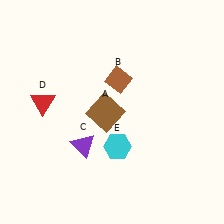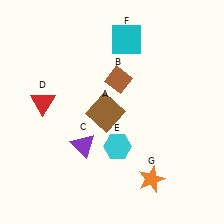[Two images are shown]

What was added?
A cyan square (F), an orange star (G) were added in Image 2.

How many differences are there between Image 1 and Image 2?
There are 2 differences between the two images.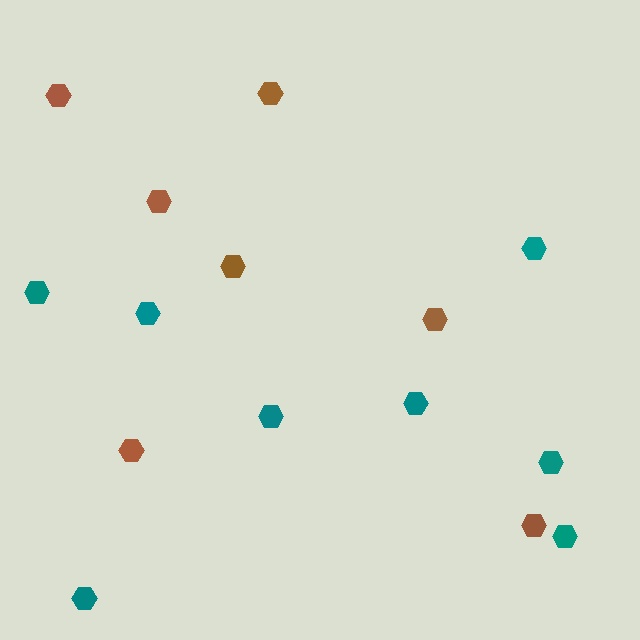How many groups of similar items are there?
There are 2 groups: one group of brown hexagons (7) and one group of teal hexagons (8).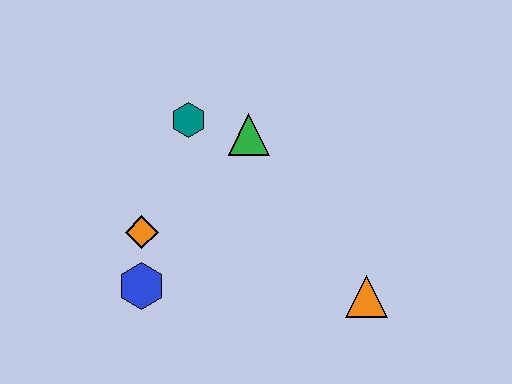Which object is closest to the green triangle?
The teal hexagon is closest to the green triangle.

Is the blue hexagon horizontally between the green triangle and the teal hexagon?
No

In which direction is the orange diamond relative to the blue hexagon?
The orange diamond is above the blue hexagon.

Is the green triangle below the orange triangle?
No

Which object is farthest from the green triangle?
The orange triangle is farthest from the green triangle.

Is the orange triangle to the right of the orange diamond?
Yes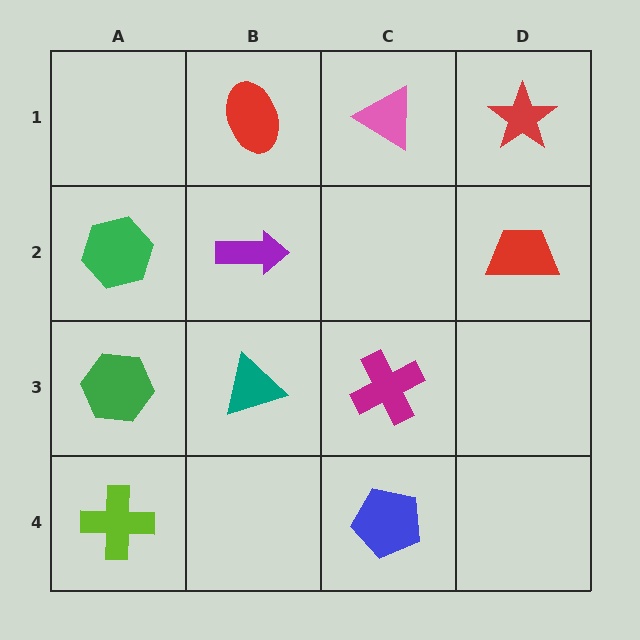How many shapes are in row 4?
2 shapes.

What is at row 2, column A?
A green hexagon.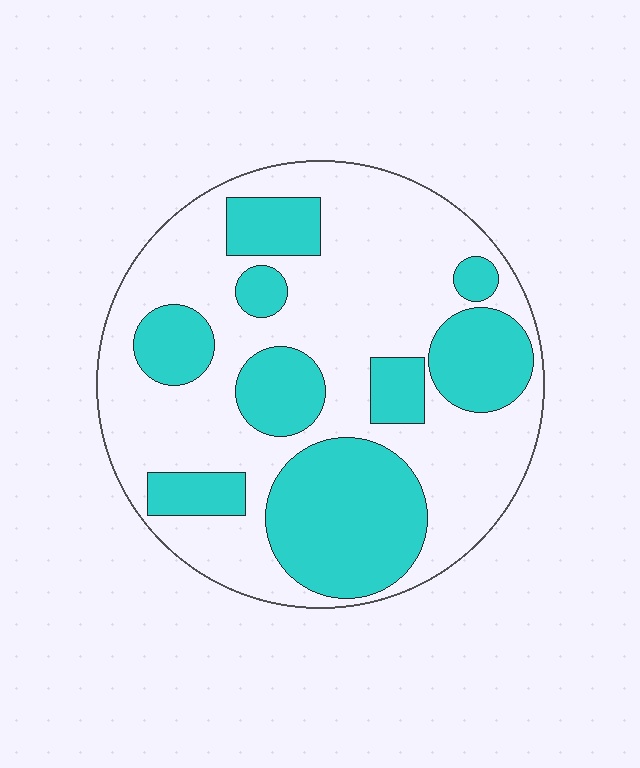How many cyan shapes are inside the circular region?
9.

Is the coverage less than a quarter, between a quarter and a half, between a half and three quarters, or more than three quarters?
Between a quarter and a half.